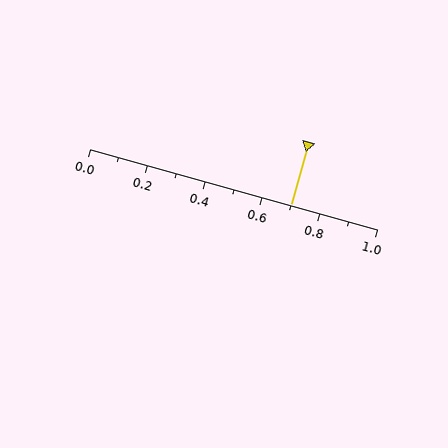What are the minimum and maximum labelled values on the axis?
The axis runs from 0.0 to 1.0.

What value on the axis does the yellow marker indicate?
The marker indicates approximately 0.7.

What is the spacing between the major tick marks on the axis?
The major ticks are spaced 0.2 apart.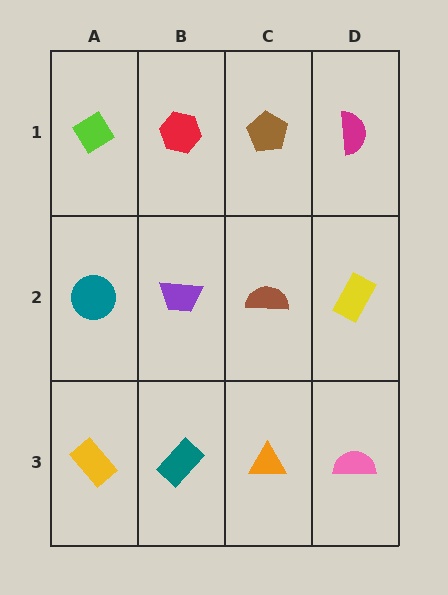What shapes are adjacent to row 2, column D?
A magenta semicircle (row 1, column D), a pink semicircle (row 3, column D), a brown semicircle (row 2, column C).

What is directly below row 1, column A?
A teal circle.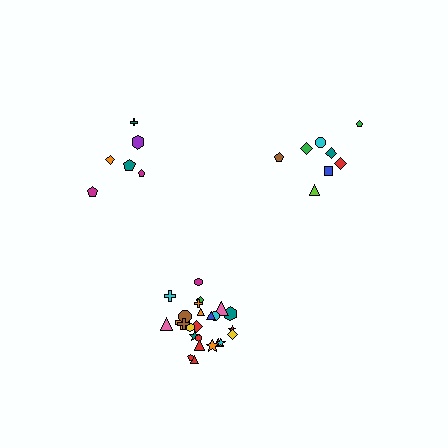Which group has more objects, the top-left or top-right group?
The top-right group.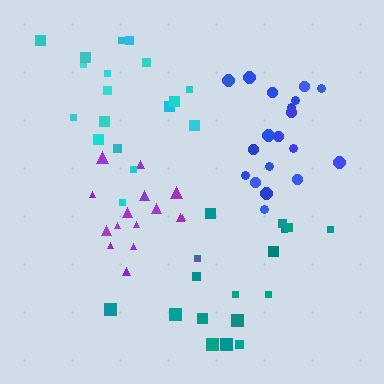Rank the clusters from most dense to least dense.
purple, blue, teal, cyan.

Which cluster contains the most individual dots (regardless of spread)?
Blue (19).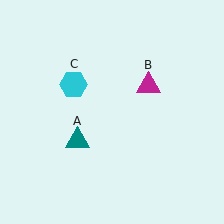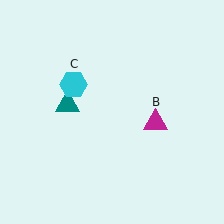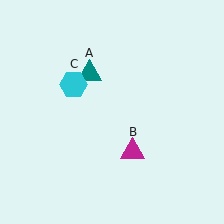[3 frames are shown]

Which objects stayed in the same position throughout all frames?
Cyan hexagon (object C) remained stationary.